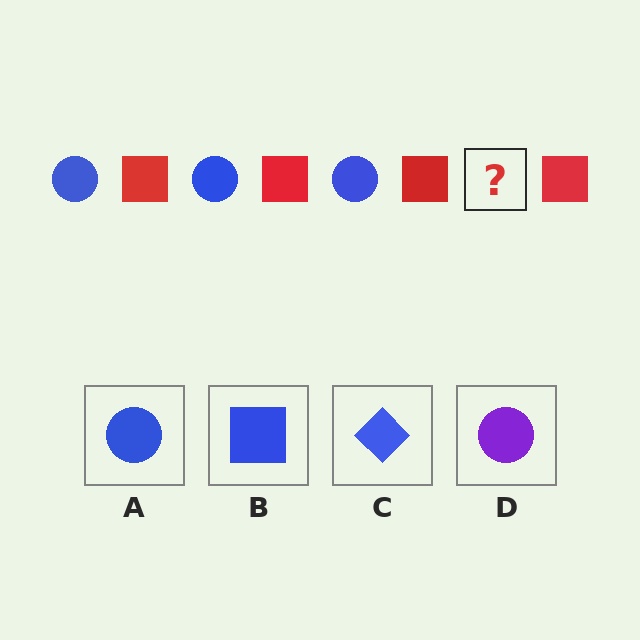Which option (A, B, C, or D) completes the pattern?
A.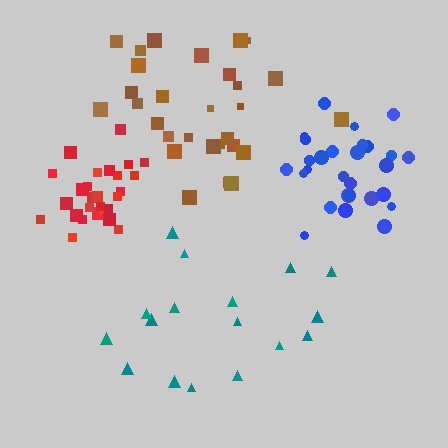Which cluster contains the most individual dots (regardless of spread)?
Brown (29).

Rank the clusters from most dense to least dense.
blue, red, brown, teal.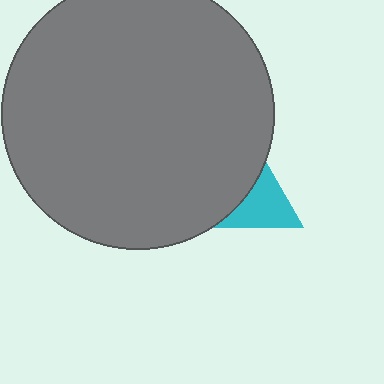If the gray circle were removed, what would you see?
You would see the complete cyan triangle.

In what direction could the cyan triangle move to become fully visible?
The cyan triangle could move right. That would shift it out from behind the gray circle entirely.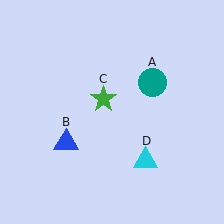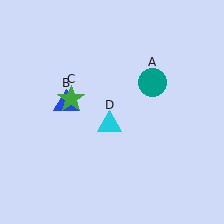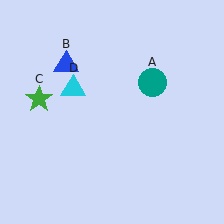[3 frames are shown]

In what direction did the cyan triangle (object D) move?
The cyan triangle (object D) moved up and to the left.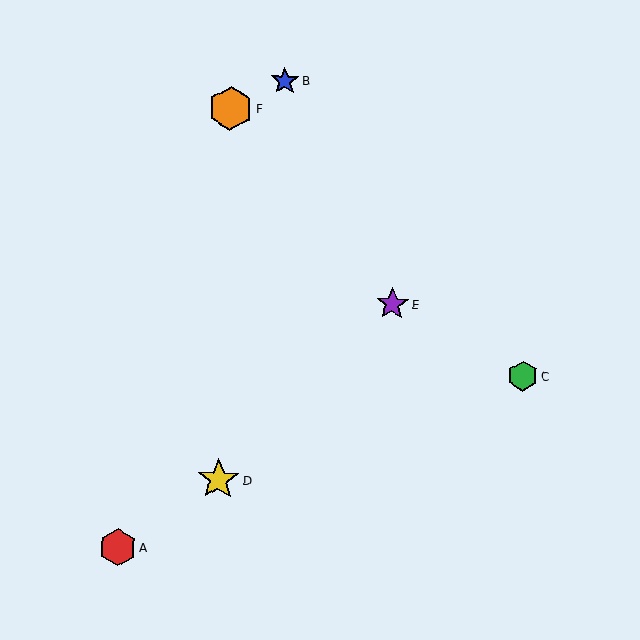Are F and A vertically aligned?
No, F is at x≈231 and A is at x≈118.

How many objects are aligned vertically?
2 objects (D, F) are aligned vertically.